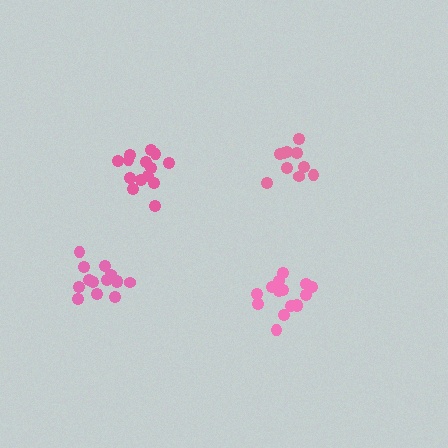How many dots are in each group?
Group 1: 14 dots, Group 2: 15 dots, Group 3: 10 dots, Group 4: 14 dots (53 total).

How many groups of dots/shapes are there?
There are 4 groups.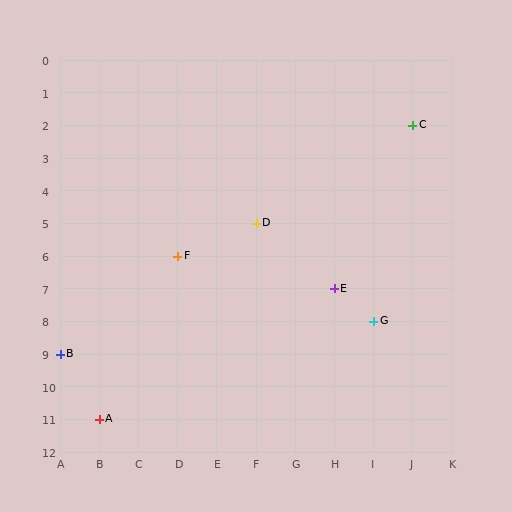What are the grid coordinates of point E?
Point E is at grid coordinates (H, 7).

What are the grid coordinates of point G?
Point G is at grid coordinates (I, 8).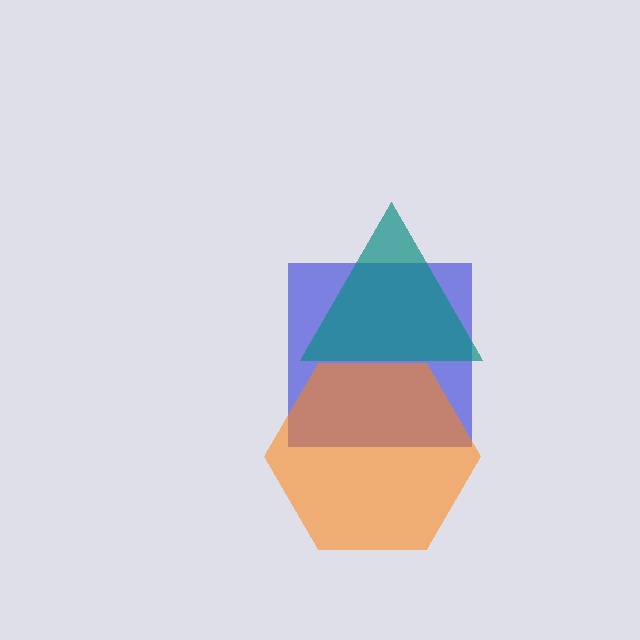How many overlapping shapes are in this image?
There are 3 overlapping shapes in the image.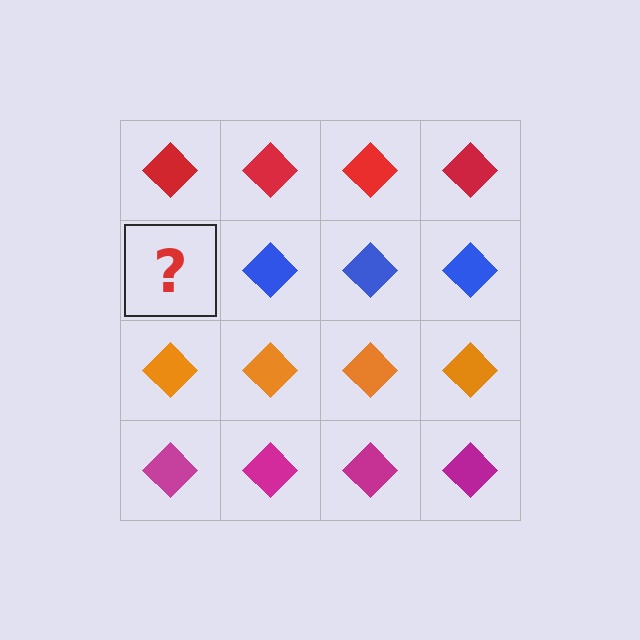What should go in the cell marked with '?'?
The missing cell should contain a blue diamond.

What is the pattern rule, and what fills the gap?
The rule is that each row has a consistent color. The gap should be filled with a blue diamond.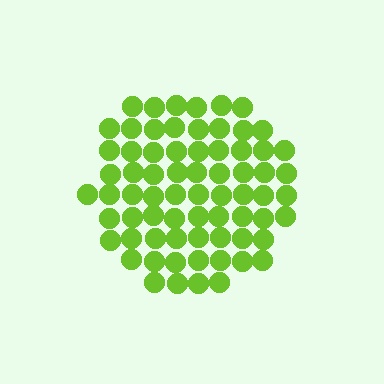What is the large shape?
The large shape is a circle.